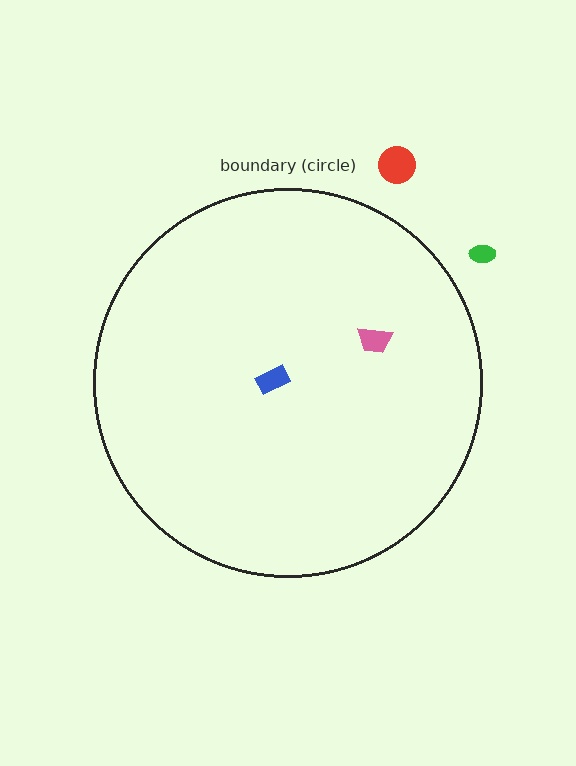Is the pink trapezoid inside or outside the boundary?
Inside.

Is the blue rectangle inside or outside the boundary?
Inside.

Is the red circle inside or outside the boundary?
Outside.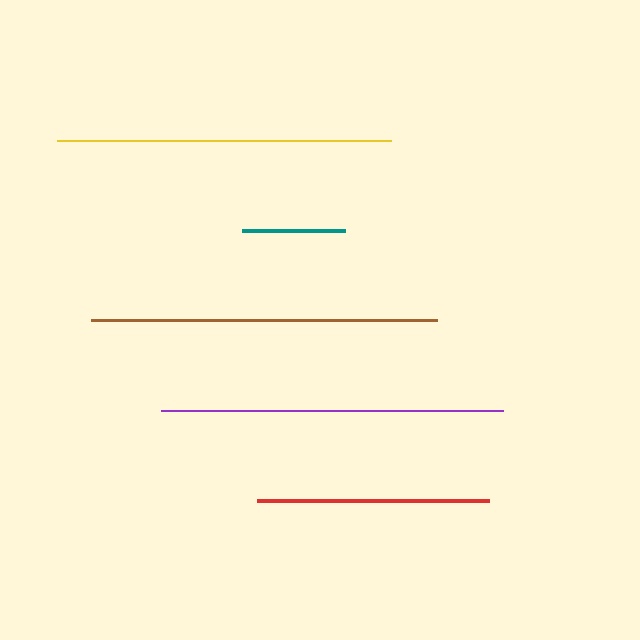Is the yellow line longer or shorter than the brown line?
The brown line is longer than the yellow line.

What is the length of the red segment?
The red segment is approximately 231 pixels long.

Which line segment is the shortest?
The teal line is the shortest at approximately 103 pixels.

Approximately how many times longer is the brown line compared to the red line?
The brown line is approximately 1.5 times the length of the red line.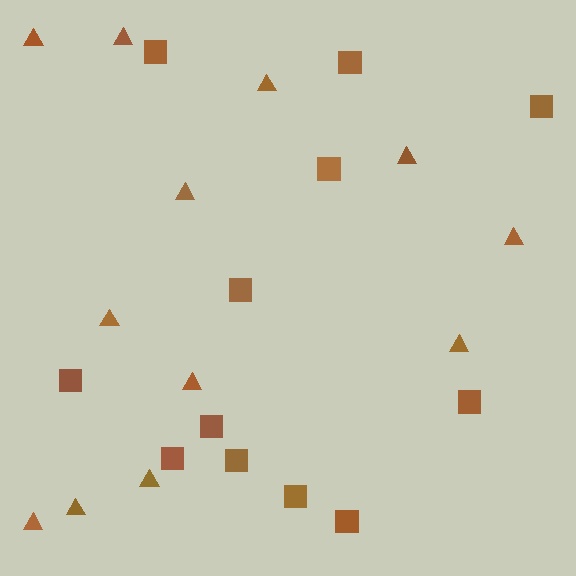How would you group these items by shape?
There are 2 groups: one group of triangles (12) and one group of squares (12).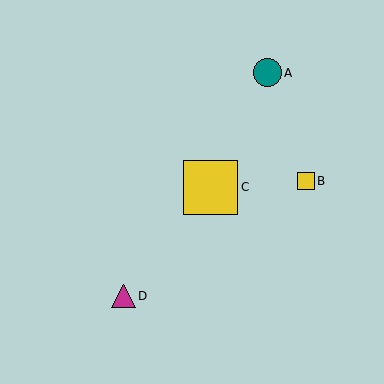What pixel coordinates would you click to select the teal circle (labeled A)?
Click at (267, 73) to select the teal circle A.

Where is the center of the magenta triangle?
The center of the magenta triangle is at (123, 296).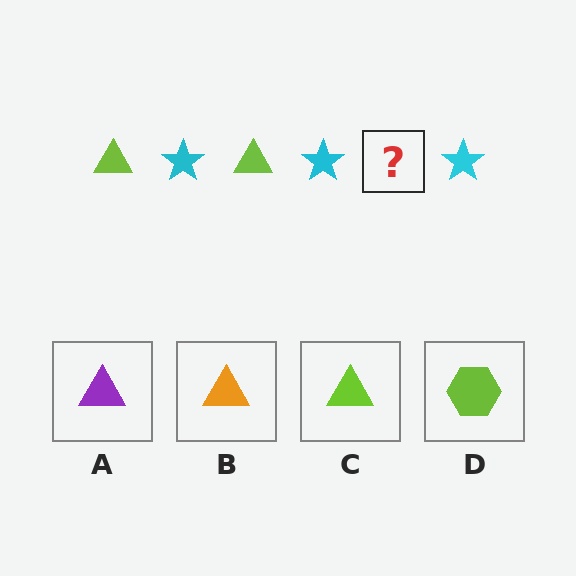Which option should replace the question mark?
Option C.